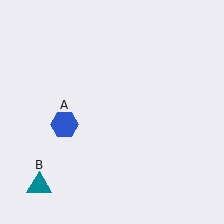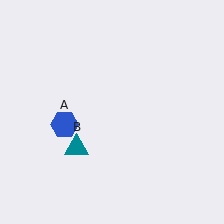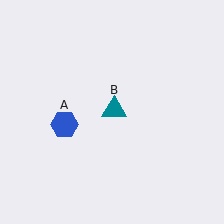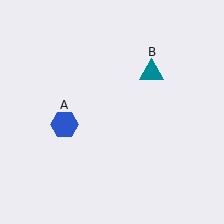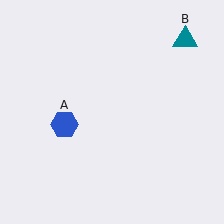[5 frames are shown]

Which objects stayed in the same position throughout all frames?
Blue hexagon (object A) remained stationary.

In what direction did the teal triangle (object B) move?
The teal triangle (object B) moved up and to the right.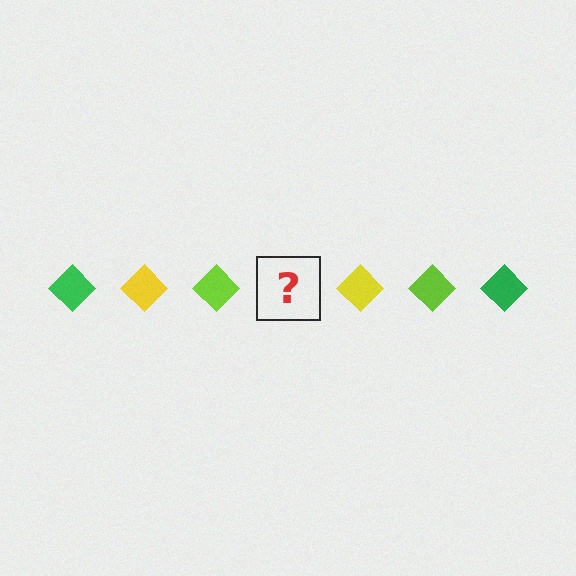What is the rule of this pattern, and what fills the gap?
The rule is that the pattern cycles through green, yellow, lime diamonds. The gap should be filled with a green diamond.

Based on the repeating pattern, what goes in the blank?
The blank should be a green diamond.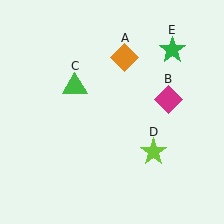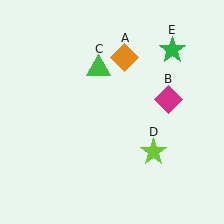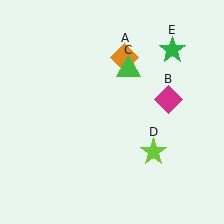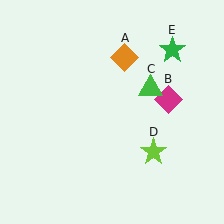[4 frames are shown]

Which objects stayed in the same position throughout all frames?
Orange diamond (object A) and magenta diamond (object B) and lime star (object D) and green star (object E) remained stationary.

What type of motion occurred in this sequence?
The green triangle (object C) rotated clockwise around the center of the scene.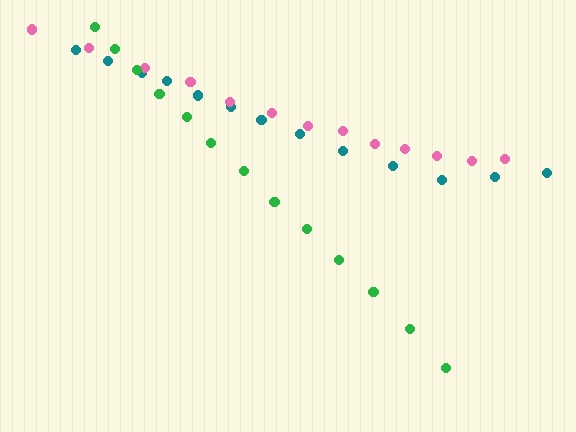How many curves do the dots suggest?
There are 3 distinct paths.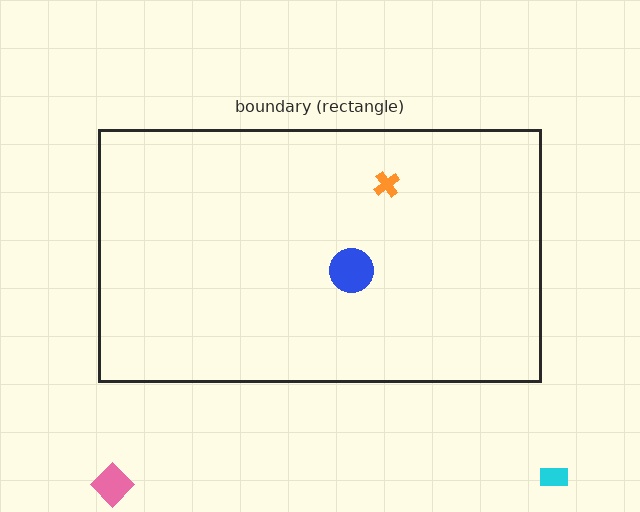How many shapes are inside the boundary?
2 inside, 2 outside.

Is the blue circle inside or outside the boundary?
Inside.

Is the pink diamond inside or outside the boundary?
Outside.